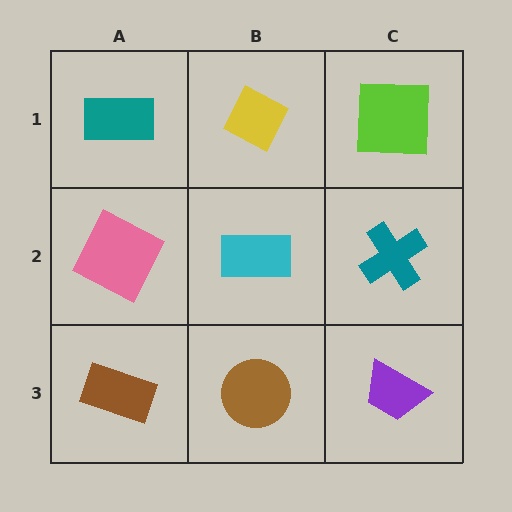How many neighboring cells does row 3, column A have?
2.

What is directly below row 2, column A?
A brown rectangle.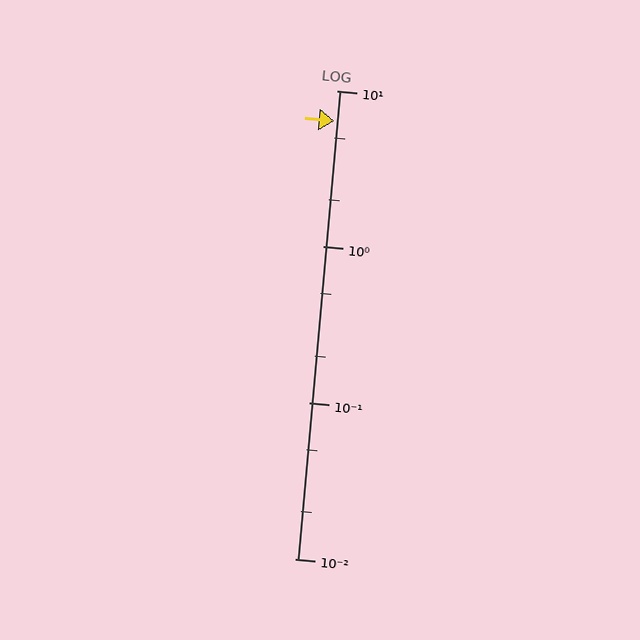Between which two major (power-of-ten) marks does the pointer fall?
The pointer is between 1 and 10.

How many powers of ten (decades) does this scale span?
The scale spans 3 decades, from 0.01 to 10.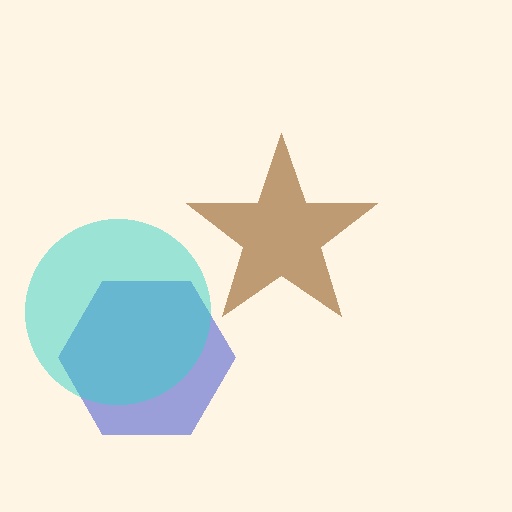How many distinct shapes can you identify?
There are 3 distinct shapes: a blue hexagon, a cyan circle, a brown star.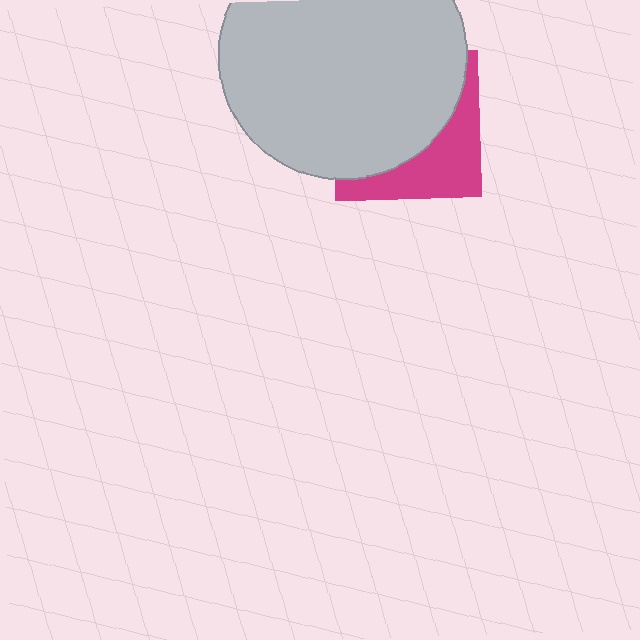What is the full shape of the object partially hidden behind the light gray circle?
The partially hidden object is a magenta square.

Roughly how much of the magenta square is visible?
A small part of it is visible (roughly 35%).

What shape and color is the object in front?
The object in front is a light gray circle.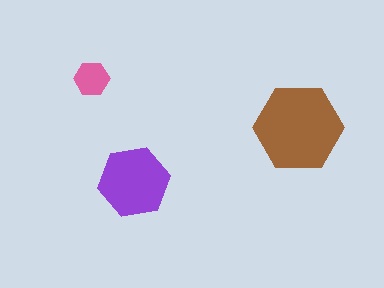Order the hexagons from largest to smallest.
the brown one, the purple one, the pink one.